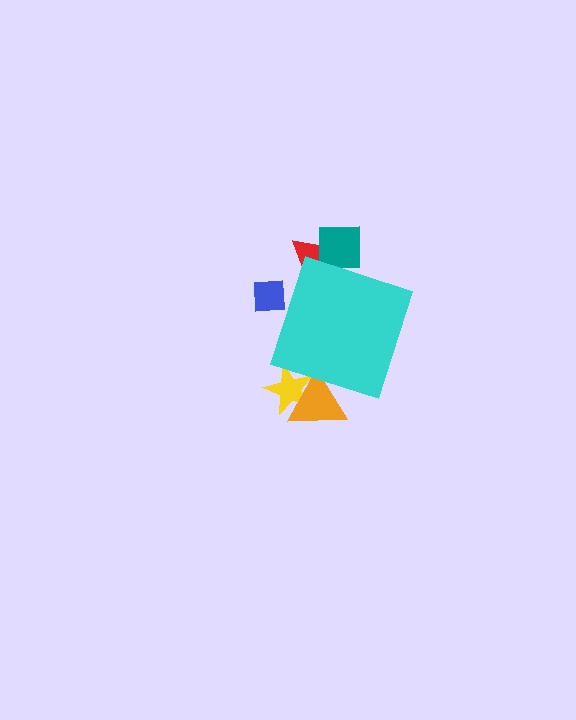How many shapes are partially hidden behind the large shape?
5 shapes are partially hidden.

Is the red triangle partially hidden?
Yes, the red triangle is partially hidden behind the cyan diamond.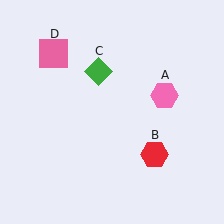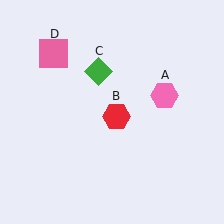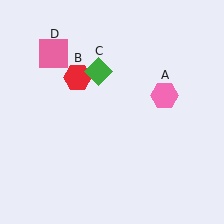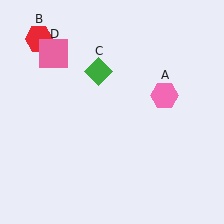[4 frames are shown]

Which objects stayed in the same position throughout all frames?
Pink hexagon (object A) and green diamond (object C) and pink square (object D) remained stationary.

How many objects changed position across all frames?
1 object changed position: red hexagon (object B).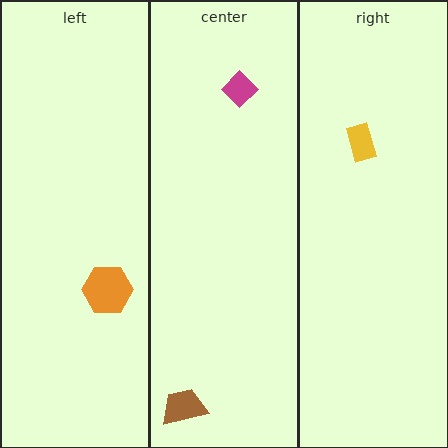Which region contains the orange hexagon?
The left region.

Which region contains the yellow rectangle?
The right region.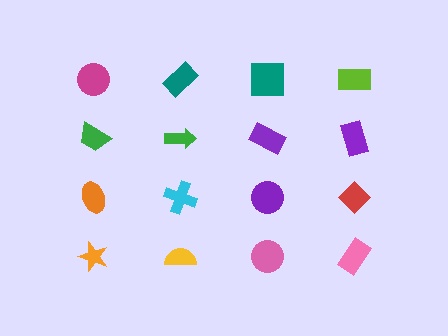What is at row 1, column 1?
A magenta circle.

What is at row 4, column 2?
A yellow semicircle.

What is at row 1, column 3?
A teal square.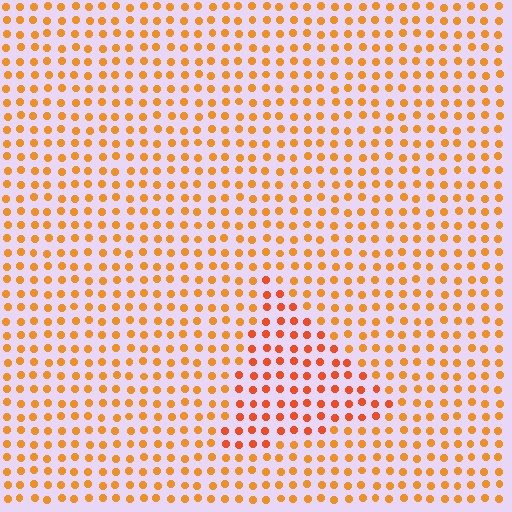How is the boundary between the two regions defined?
The boundary is defined purely by a slight shift in hue (about 21 degrees). Spacing, size, and orientation are identical on both sides.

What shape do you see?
I see a triangle.